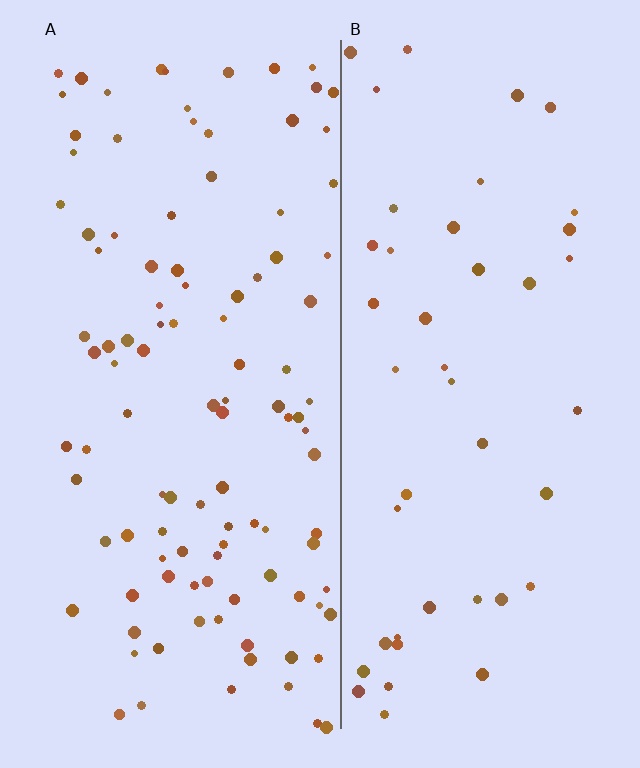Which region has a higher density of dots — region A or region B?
A (the left).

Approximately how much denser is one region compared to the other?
Approximately 2.4× — region A over region B.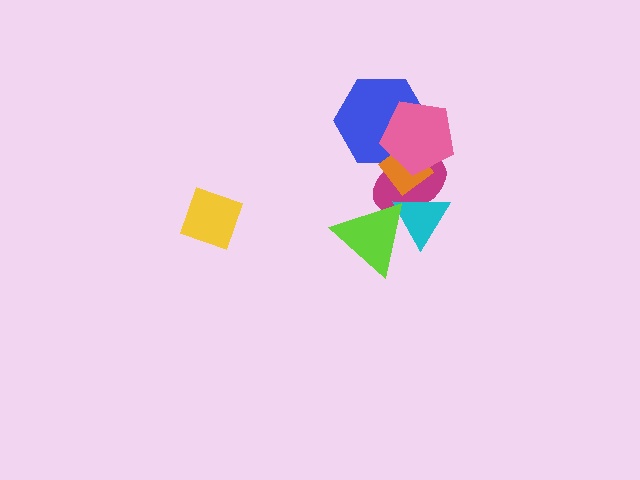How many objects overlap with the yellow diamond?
0 objects overlap with the yellow diamond.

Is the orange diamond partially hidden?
Yes, it is partially covered by another shape.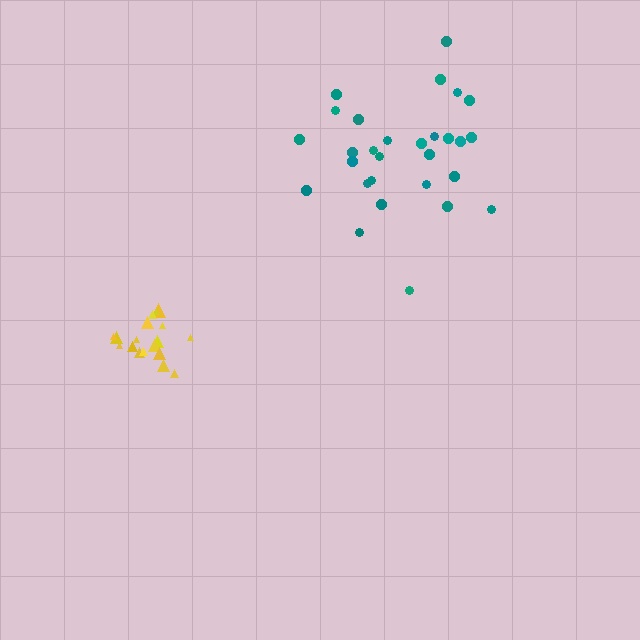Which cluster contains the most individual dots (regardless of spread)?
Teal (29).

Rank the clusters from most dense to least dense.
yellow, teal.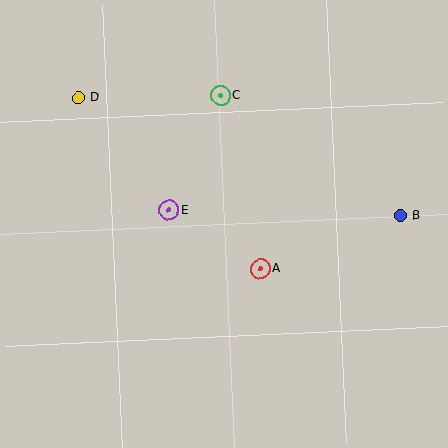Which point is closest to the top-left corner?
Point D is closest to the top-left corner.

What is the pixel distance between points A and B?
The distance between A and B is 149 pixels.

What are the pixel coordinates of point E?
Point E is at (169, 210).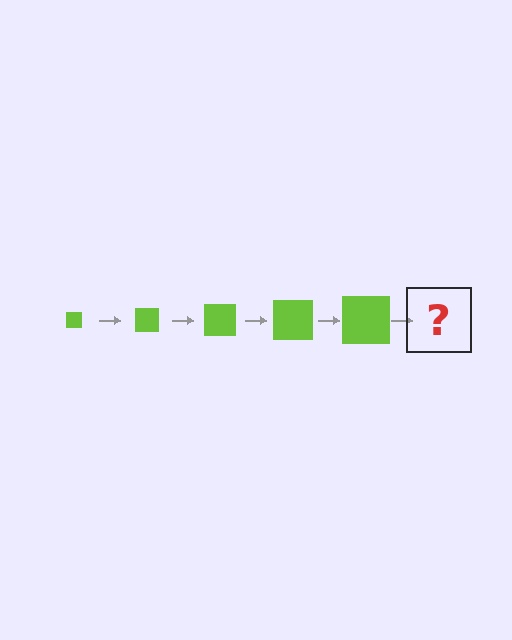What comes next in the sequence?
The next element should be a lime square, larger than the previous one.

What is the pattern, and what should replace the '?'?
The pattern is that the square gets progressively larger each step. The '?' should be a lime square, larger than the previous one.